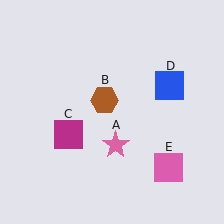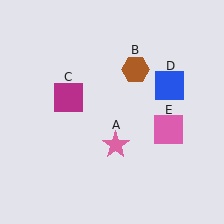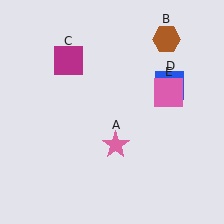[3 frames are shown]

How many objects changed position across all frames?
3 objects changed position: brown hexagon (object B), magenta square (object C), pink square (object E).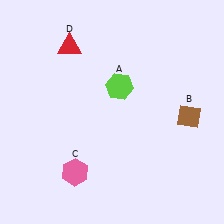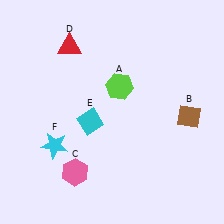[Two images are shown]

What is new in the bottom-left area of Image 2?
A cyan star (F) was added in the bottom-left area of Image 2.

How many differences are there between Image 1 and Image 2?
There are 2 differences between the two images.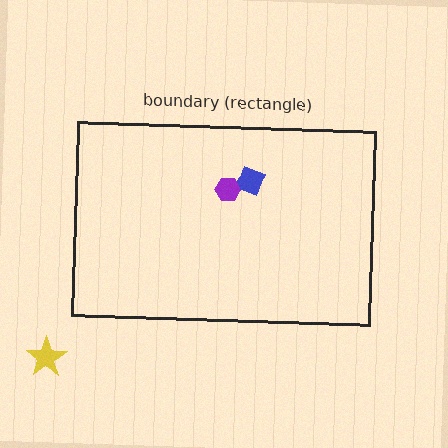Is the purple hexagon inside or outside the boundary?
Inside.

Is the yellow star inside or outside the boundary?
Outside.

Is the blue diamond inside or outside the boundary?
Inside.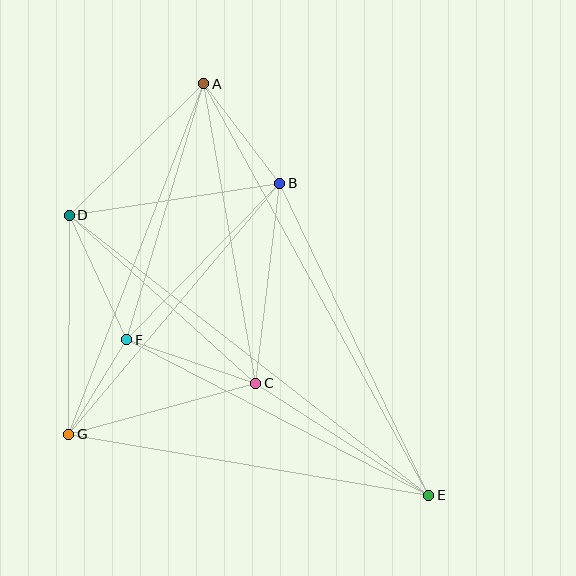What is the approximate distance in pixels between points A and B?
The distance between A and B is approximately 125 pixels.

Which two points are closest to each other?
Points F and G are closest to each other.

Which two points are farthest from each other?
Points A and E are farthest from each other.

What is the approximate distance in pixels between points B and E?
The distance between B and E is approximately 346 pixels.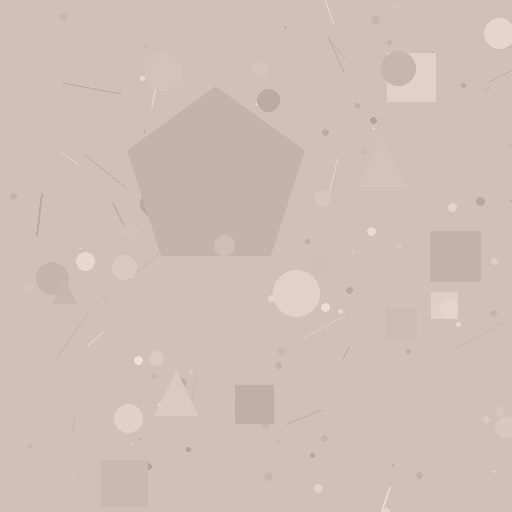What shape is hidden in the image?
A pentagon is hidden in the image.